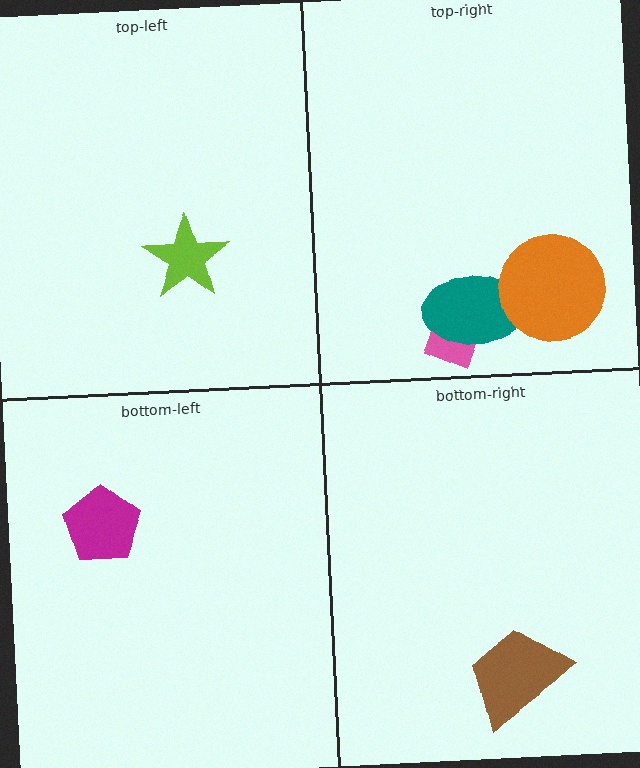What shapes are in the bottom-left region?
The magenta pentagon.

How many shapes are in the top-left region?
1.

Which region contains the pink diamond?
The top-right region.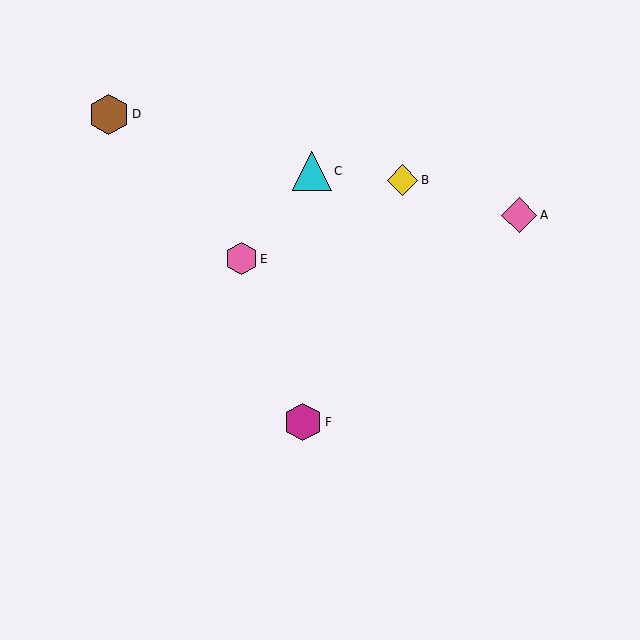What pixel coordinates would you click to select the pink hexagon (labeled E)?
Click at (241, 259) to select the pink hexagon E.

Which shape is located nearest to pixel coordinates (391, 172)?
The yellow diamond (labeled B) at (402, 180) is nearest to that location.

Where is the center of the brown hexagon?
The center of the brown hexagon is at (109, 114).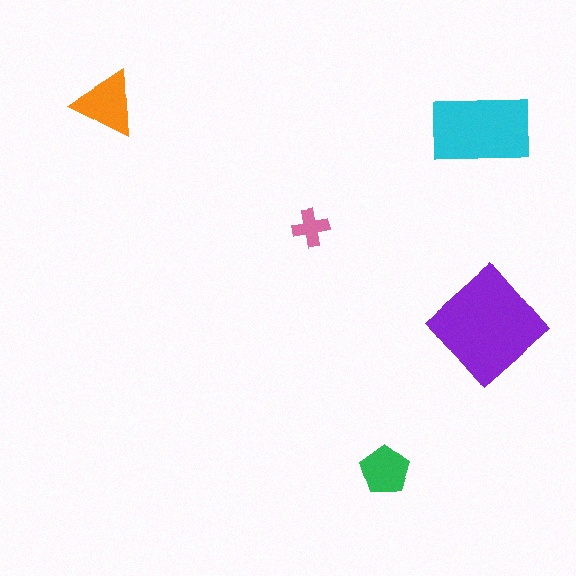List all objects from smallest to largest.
The pink cross, the green pentagon, the orange triangle, the cyan rectangle, the purple diamond.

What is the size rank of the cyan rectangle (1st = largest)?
2nd.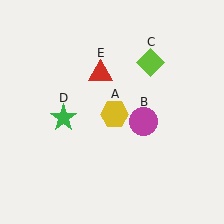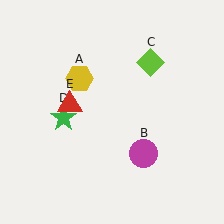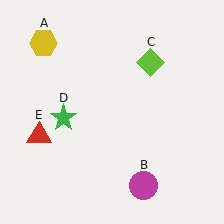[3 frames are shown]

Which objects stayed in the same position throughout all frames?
Lime diamond (object C) and green star (object D) remained stationary.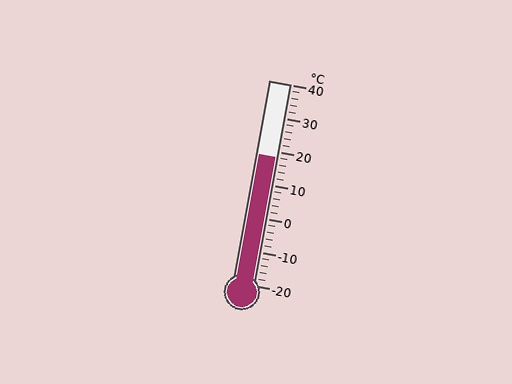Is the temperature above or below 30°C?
The temperature is below 30°C.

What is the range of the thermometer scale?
The thermometer scale ranges from -20°C to 40°C.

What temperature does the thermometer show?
The thermometer shows approximately 18°C.